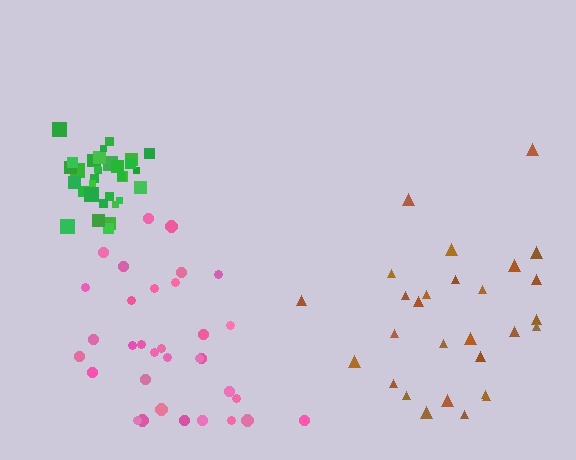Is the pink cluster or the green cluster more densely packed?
Green.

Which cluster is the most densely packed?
Green.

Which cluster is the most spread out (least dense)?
Brown.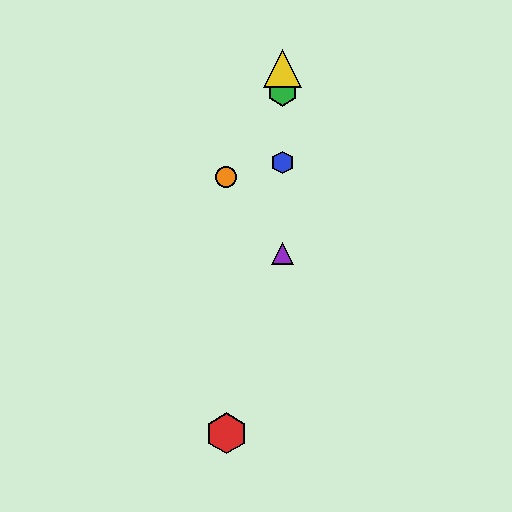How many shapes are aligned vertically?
4 shapes (the blue hexagon, the green hexagon, the yellow triangle, the purple triangle) are aligned vertically.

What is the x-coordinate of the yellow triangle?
The yellow triangle is at x≈282.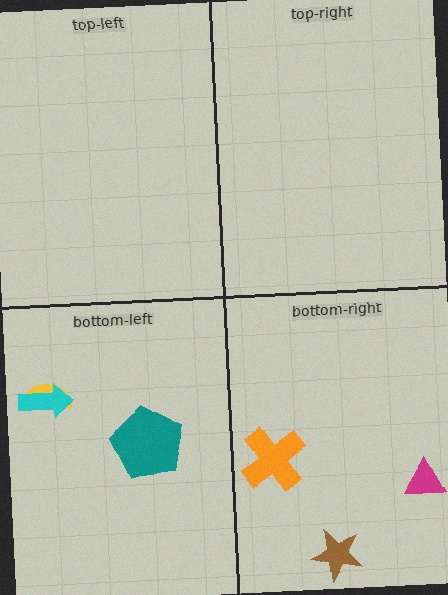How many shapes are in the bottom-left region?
3.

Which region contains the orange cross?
The bottom-right region.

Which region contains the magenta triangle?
The bottom-right region.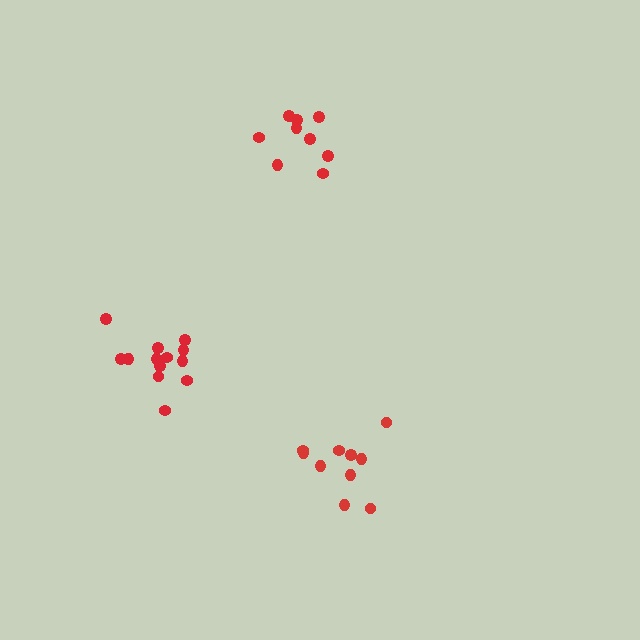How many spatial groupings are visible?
There are 3 spatial groupings.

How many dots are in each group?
Group 1: 13 dots, Group 2: 9 dots, Group 3: 10 dots (32 total).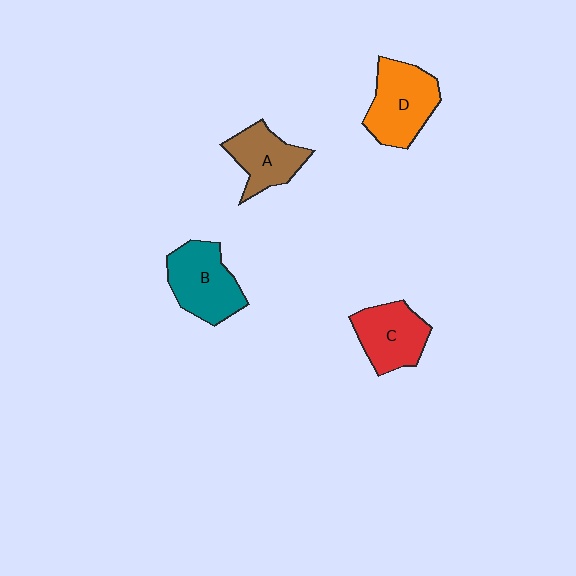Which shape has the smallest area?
Shape A (brown).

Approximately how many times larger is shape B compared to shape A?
Approximately 1.3 times.